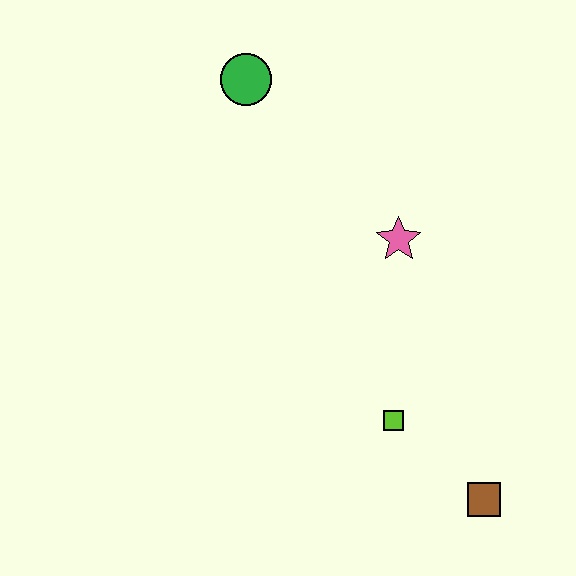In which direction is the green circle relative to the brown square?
The green circle is above the brown square.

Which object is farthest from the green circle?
The brown square is farthest from the green circle.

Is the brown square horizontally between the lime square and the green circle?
No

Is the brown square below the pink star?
Yes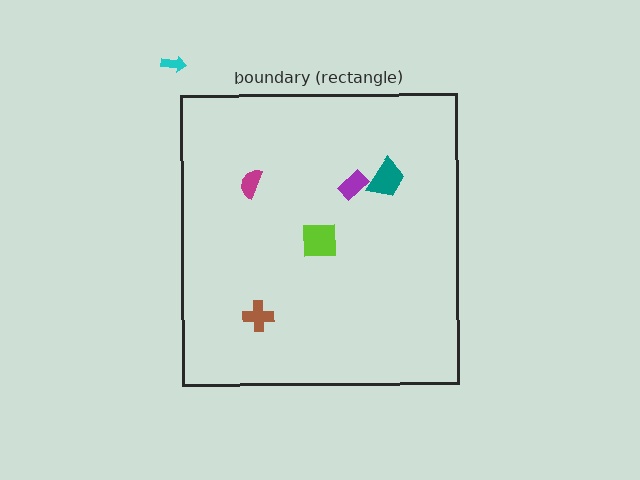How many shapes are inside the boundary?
5 inside, 1 outside.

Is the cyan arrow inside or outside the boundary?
Outside.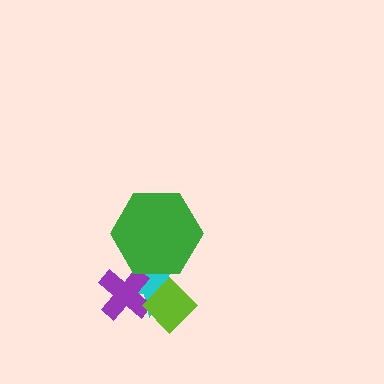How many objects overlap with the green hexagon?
1 object overlaps with the green hexagon.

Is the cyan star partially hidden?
Yes, it is partially covered by another shape.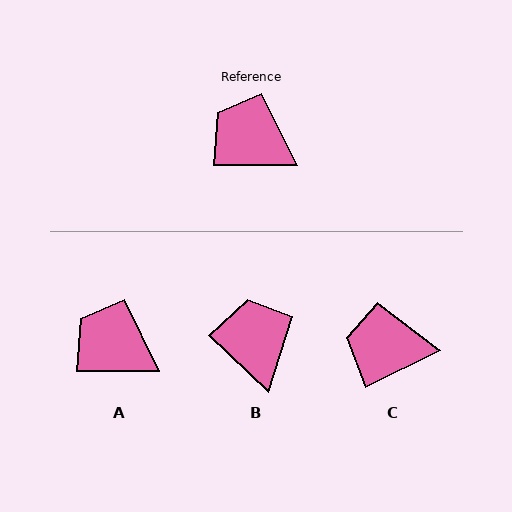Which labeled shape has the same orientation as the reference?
A.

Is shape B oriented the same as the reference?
No, it is off by about 44 degrees.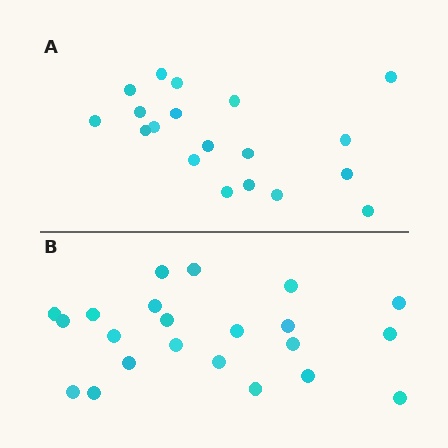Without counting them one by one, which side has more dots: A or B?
Region B (the bottom region) has more dots.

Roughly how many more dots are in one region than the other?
Region B has just a few more — roughly 2 or 3 more dots than region A.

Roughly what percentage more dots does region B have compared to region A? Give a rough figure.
About 15% more.